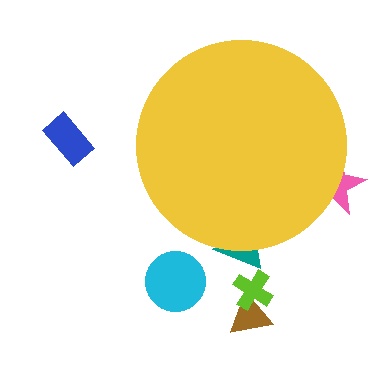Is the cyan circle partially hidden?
No, the cyan circle is fully visible.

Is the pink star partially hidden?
Yes, the pink star is partially hidden behind the yellow circle.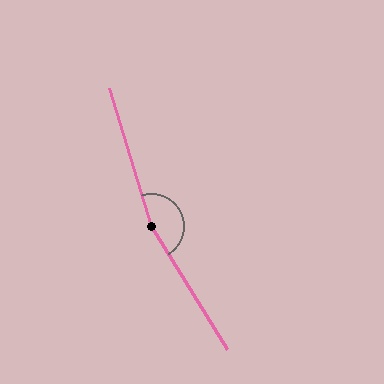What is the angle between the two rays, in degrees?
Approximately 165 degrees.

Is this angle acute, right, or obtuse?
It is obtuse.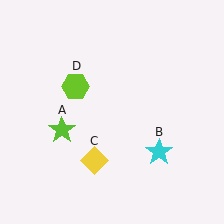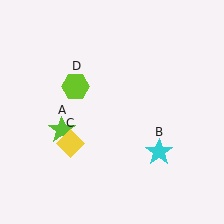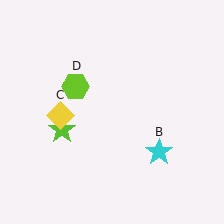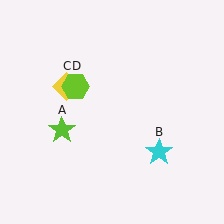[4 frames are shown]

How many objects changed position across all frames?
1 object changed position: yellow diamond (object C).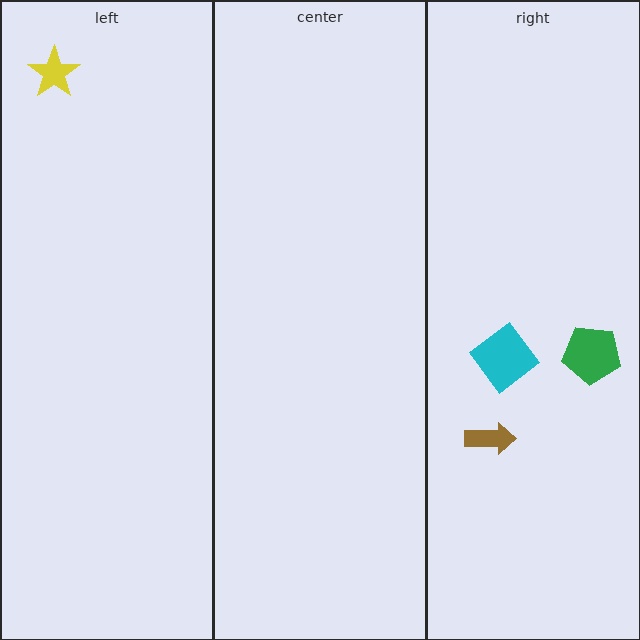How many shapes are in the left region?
1.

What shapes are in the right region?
The green pentagon, the cyan diamond, the brown arrow.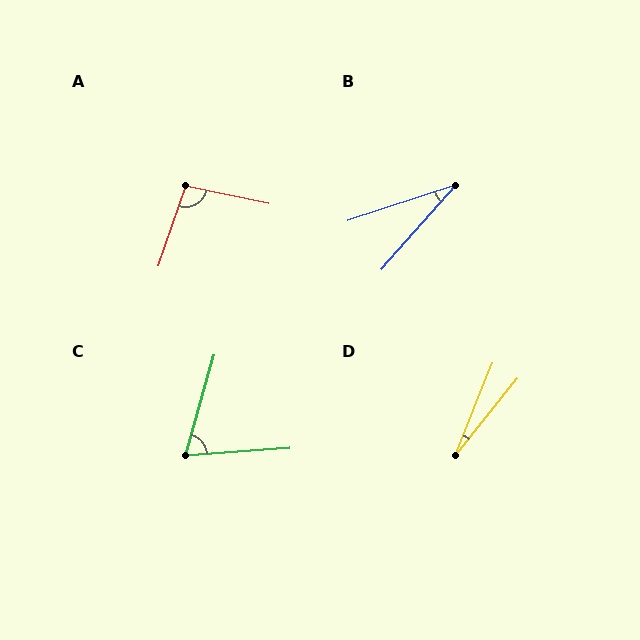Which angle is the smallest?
D, at approximately 17 degrees.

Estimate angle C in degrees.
Approximately 70 degrees.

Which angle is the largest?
A, at approximately 97 degrees.